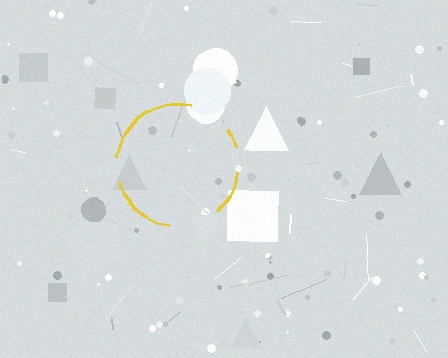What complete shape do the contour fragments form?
The contour fragments form a circle.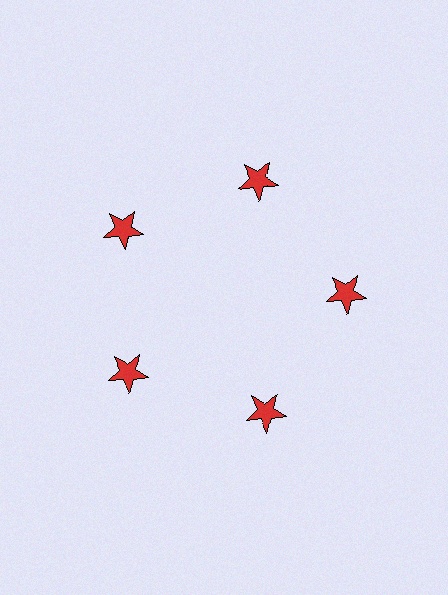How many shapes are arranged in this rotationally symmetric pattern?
There are 5 shapes, arranged in 5 groups of 1.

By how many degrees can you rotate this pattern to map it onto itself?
The pattern maps onto itself every 72 degrees of rotation.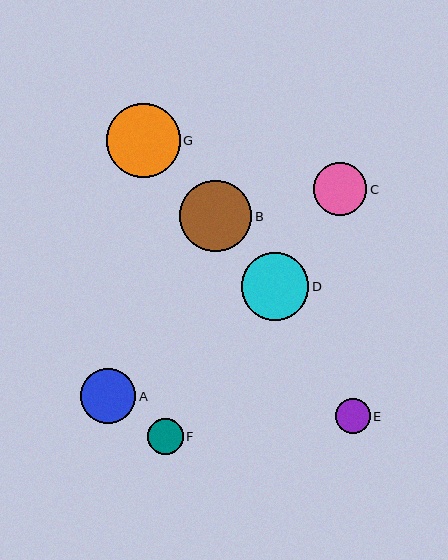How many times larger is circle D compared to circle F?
Circle D is approximately 1.9 times the size of circle F.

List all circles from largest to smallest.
From largest to smallest: G, B, D, A, C, F, E.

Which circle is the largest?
Circle G is the largest with a size of approximately 74 pixels.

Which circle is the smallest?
Circle E is the smallest with a size of approximately 35 pixels.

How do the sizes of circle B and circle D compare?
Circle B and circle D are approximately the same size.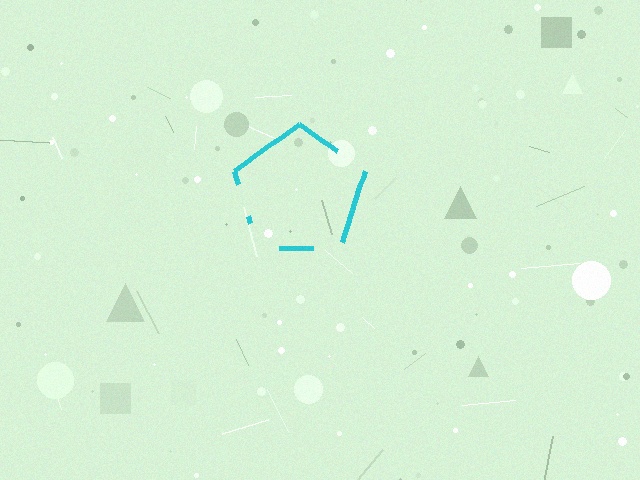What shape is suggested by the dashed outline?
The dashed outline suggests a pentagon.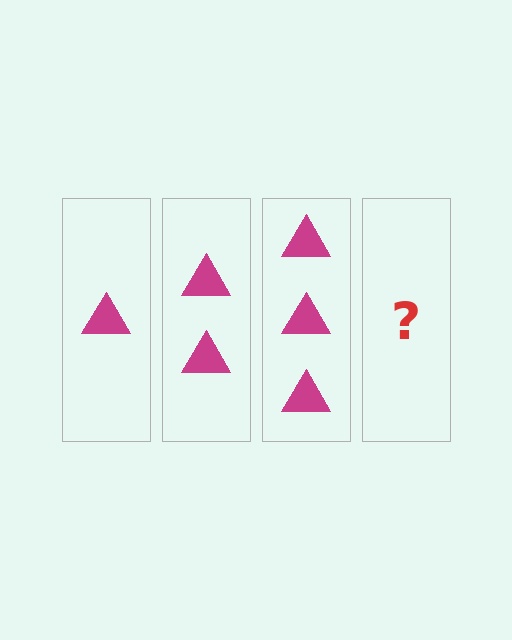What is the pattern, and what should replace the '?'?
The pattern is that each step adds one more triangle. The '?' should be 4 triangles.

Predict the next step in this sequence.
The next step is 4 triangles.